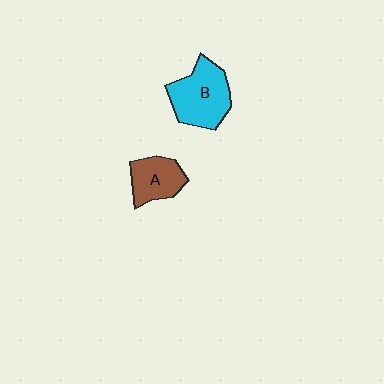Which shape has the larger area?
Shape B (cyan).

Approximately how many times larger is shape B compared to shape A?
Approximately 1.5 times.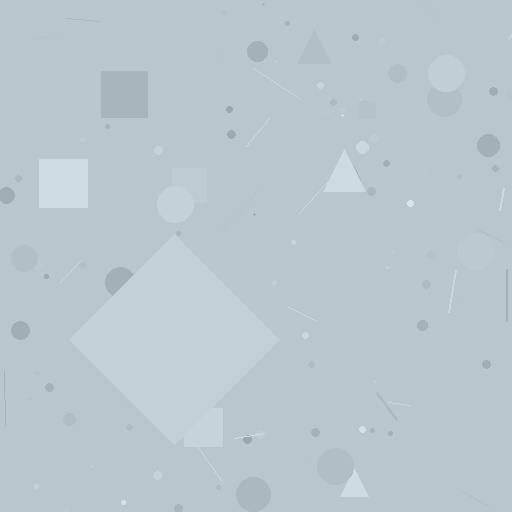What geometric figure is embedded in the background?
A diamond is embedded in the background.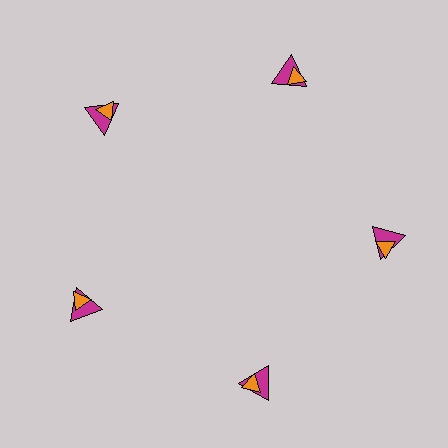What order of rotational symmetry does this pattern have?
This pattern has 5-fold rotational symmetry.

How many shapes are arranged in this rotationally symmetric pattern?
There are 10 shapes, arranged in 5 groups of 2.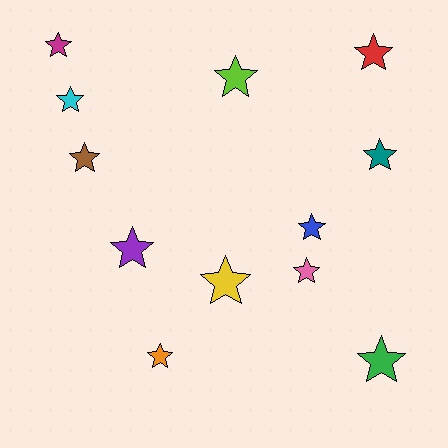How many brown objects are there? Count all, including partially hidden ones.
There is 1 brown object.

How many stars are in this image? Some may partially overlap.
There are 12 stars.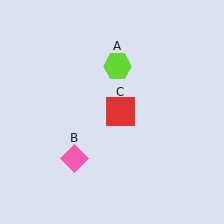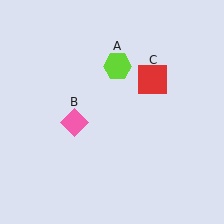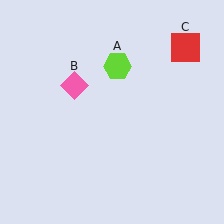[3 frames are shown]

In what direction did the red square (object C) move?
The red square (object C) moved up and to the right.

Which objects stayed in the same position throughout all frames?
Lime hexagon (object A) remained stationary.